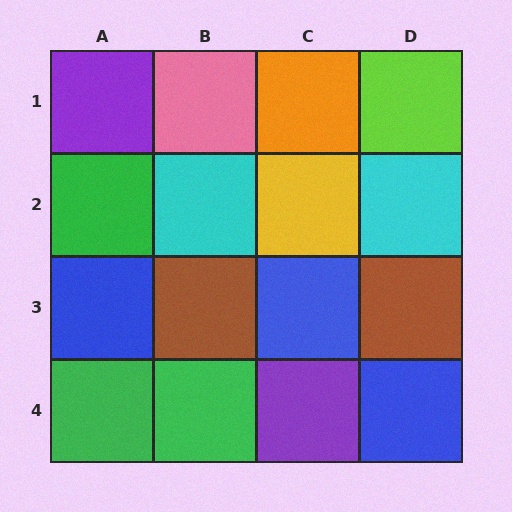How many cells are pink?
1 cell is pink.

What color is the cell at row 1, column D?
Lime.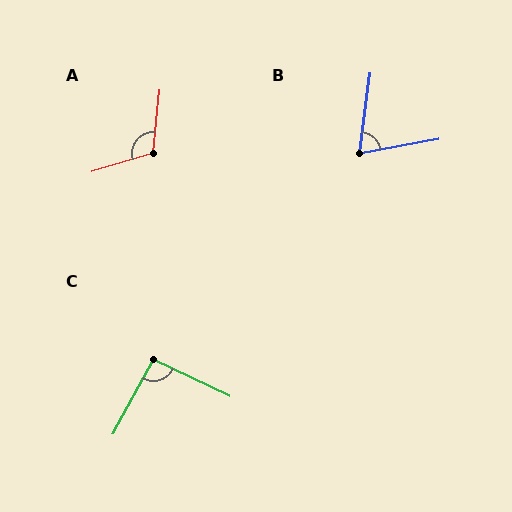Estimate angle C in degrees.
Approximately 93 degrees.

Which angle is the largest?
A, at approximately 112 degrees.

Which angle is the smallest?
B, at approximately 72 degrees.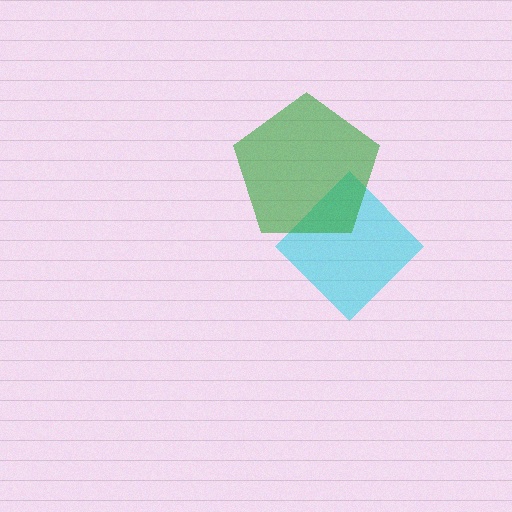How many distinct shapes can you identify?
There are 2 distinct shapes: a cyan diamond, a green pentagon.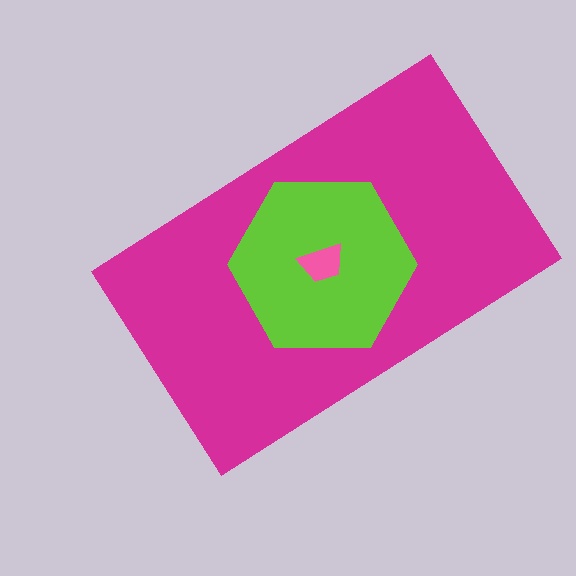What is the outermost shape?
The magenta rectangle.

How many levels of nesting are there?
3.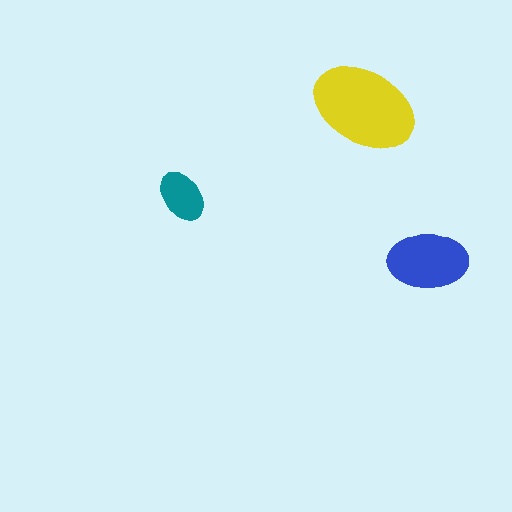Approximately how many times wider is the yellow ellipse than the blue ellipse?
About 1.5 times wider.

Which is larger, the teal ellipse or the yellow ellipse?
The yellow one.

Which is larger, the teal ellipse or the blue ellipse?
The blue one.